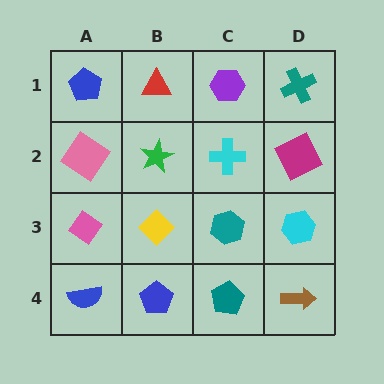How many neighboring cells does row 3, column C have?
4.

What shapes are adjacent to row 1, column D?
A magenta square (row 2, column D), a purple hexagon (row 1, column C).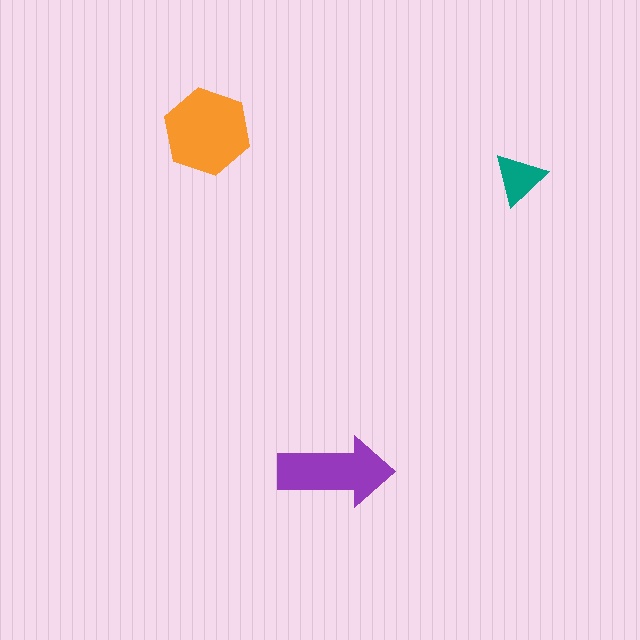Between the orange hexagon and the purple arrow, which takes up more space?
The orange hexagon.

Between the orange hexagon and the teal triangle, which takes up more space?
The orange hexagon.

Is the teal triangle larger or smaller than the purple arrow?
Smaller.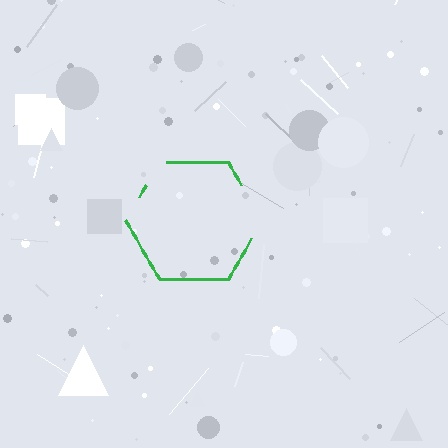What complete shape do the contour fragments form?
The contour fragments form a hexagon.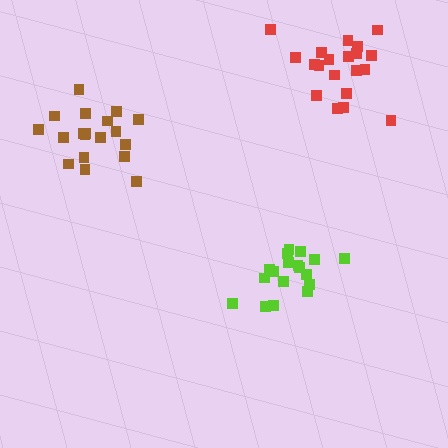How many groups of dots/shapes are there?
There are 3 groups.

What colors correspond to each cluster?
The clusters are colored: brown, lime, red.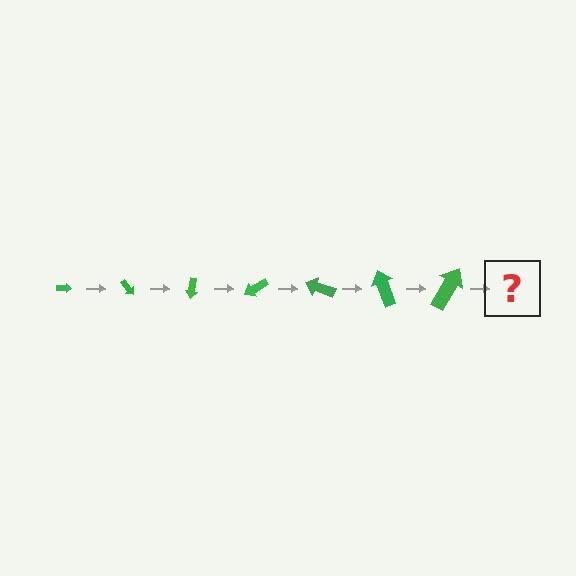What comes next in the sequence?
The next element should be an arrow, larger than the previous one and rotated 350 degrees from the start.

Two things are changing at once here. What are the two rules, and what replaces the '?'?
The two rules are that the arrow grows larger each step and it rotates 50 degrees each step. The '?' should be an arrow, larger than the previous one and rotated 350 degrees from the start.